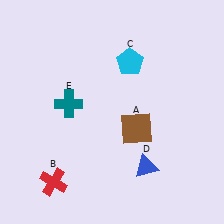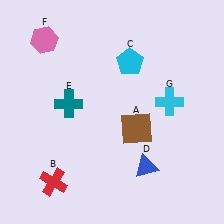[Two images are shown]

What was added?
A pink hexagon (F), a cyan cross (G) were added in Image 2.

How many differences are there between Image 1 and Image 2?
There are 2 differences between the two images.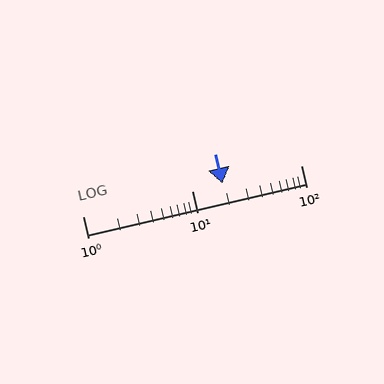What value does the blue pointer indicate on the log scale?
The pointer indicates approximately 19.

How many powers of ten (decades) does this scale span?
The scale spans 2 decades, from 1 to 100.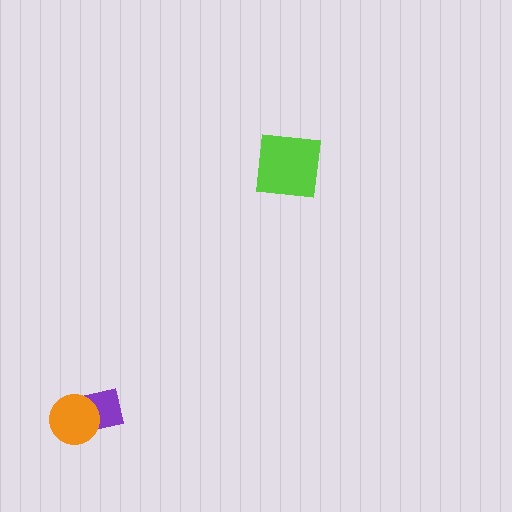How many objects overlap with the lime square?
0 objects overlap with the lime square.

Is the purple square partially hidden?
Yes, it is partially covered by another shape.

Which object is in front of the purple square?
The orange circle is in front of the purple square.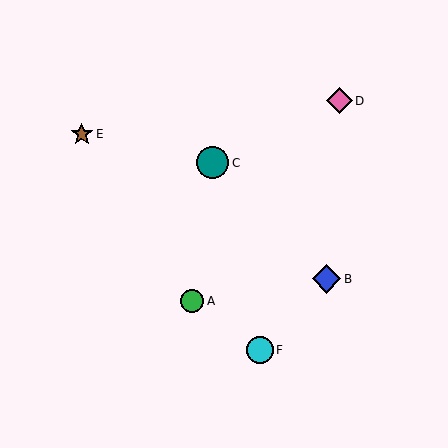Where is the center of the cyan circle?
The center of the cyan circle is at (260, 350).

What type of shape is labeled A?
Shape A is a green circle.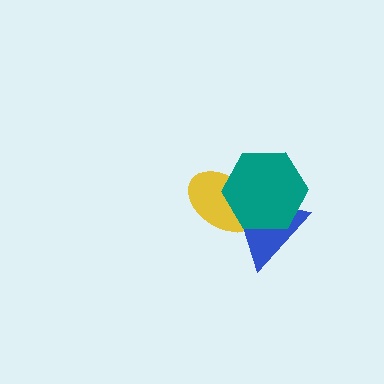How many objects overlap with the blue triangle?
2 objects overlap with the blue triangle.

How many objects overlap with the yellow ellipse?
2 objects overlap with the yellow ellipse.